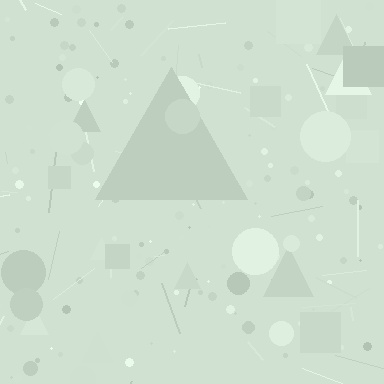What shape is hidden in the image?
A triangle is hidden in the image.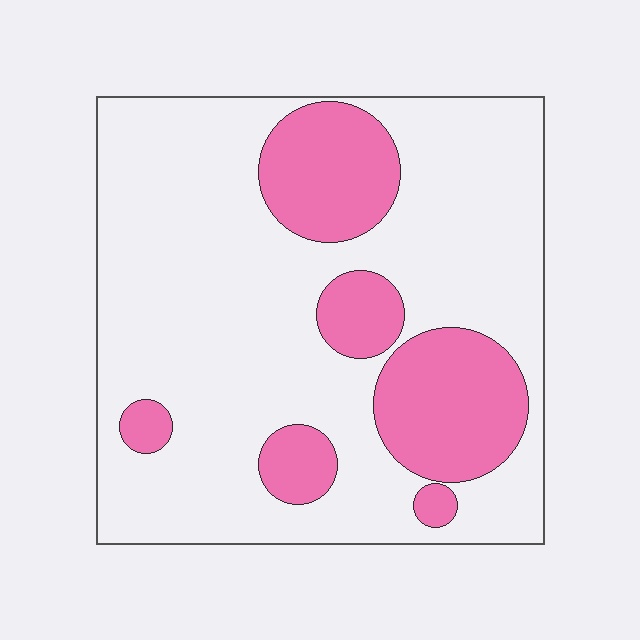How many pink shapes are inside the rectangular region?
6.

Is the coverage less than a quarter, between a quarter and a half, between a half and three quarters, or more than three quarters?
Less than a quarter.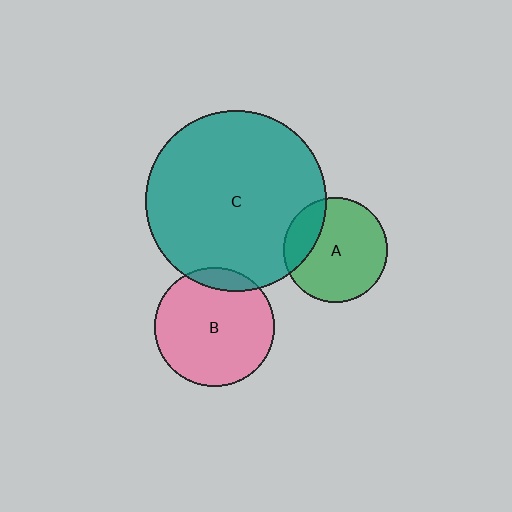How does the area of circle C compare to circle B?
Approximately 2.3 times.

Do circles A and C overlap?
Yes.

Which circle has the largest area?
Circle C (teal).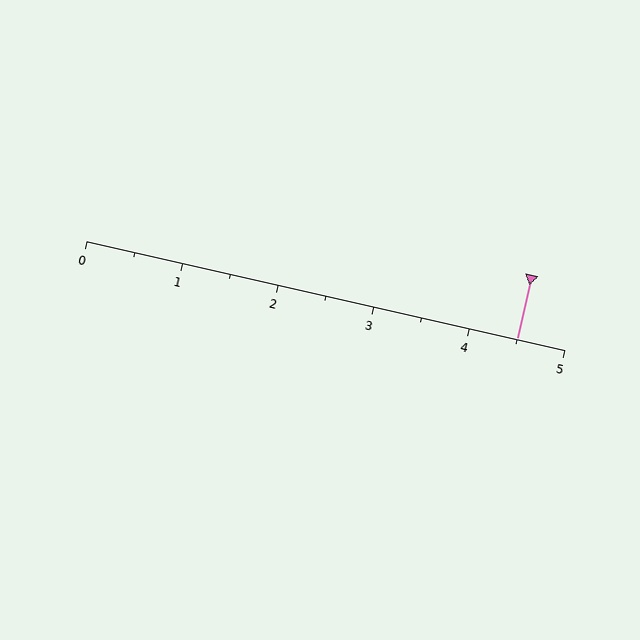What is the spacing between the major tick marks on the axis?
The major ticks are spaced 1 apart.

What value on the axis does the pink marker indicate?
The marker indicates approximately 4.5.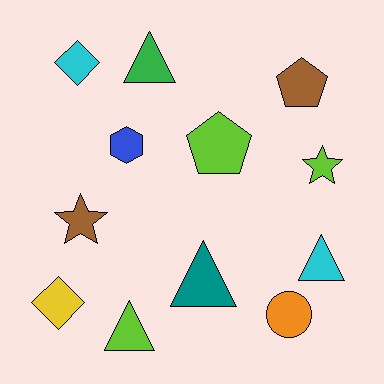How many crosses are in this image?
There are no crosses.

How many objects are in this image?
There are 12 objects.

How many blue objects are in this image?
There is 1 blue object.